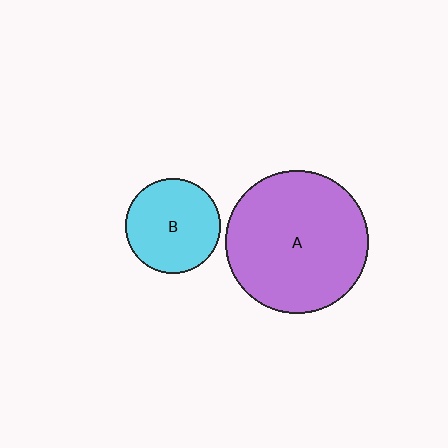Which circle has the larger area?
Circle A (purple).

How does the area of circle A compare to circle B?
Approximately 2.3 times.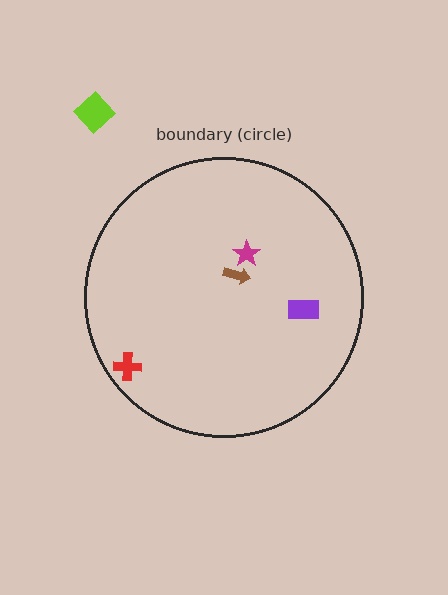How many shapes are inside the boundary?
4 inside, 1 outside.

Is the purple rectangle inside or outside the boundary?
Inside.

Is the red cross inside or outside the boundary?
Inside.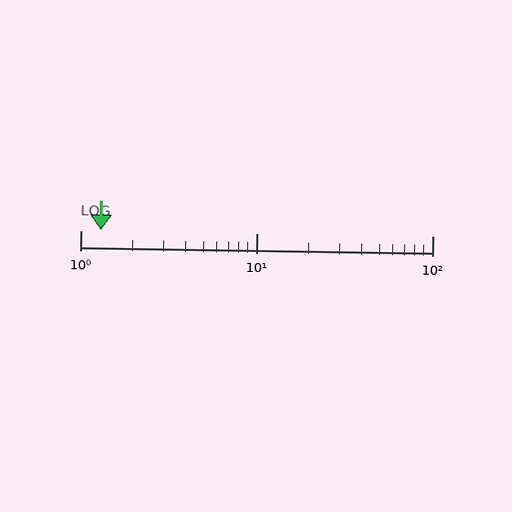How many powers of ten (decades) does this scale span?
The scale spans 2 decades, from 1 to 100.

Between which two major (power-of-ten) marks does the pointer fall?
The pointer is between 1 and 10.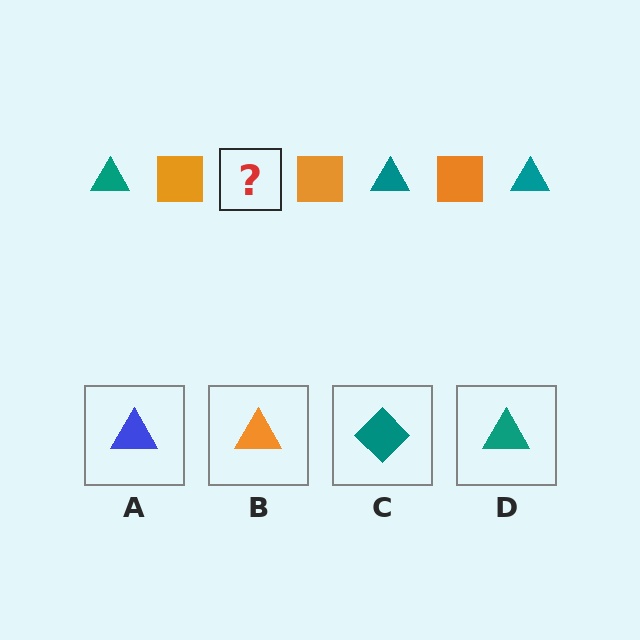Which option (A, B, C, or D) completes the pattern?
D.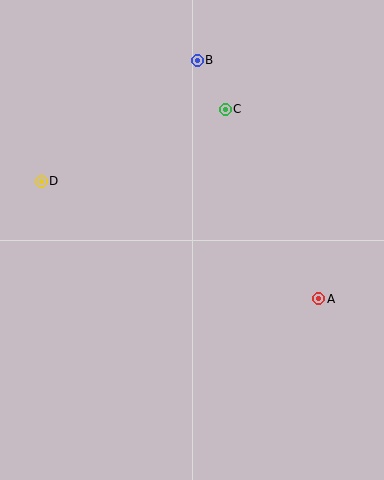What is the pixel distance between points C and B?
The distance between C and B is 57 pixels.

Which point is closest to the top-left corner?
Point D is closest to the top-left corner.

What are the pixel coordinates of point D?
Point D is at (41, 181).